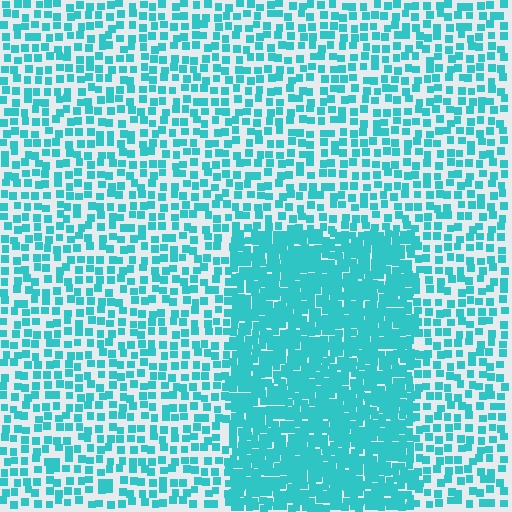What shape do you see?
I see a rectangle.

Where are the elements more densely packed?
The elements are more densely packed inside the rectangle boundary.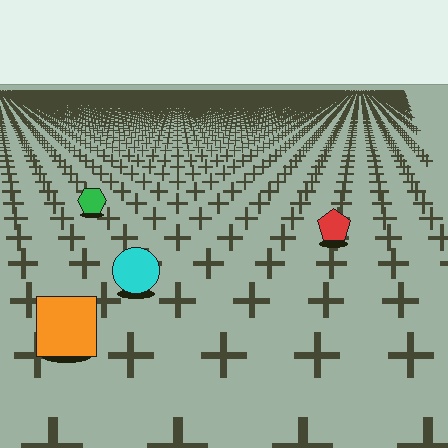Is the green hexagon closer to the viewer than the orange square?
No. The orange square is closer — you can tell from the texture gradient: the ground texture is coarser near it.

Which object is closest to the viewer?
The orange square is closest. The texture marks near it are larger and more spread out.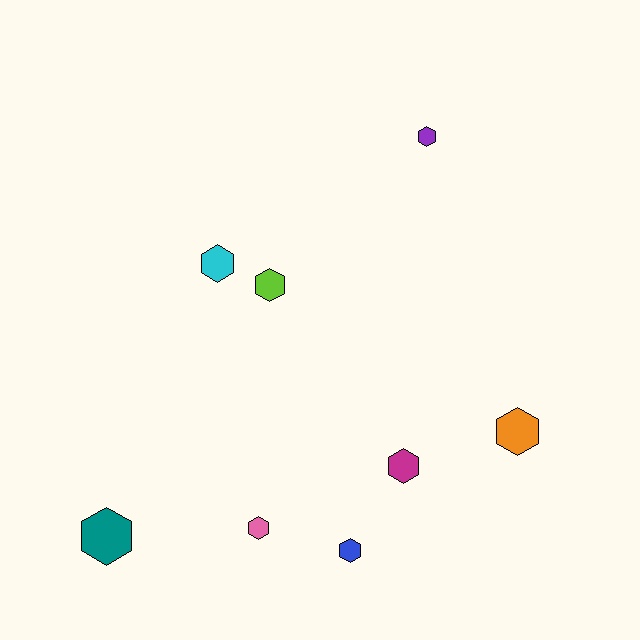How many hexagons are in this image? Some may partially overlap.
There are 8 hexagons.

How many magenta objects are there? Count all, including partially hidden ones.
There is 1 magenta object.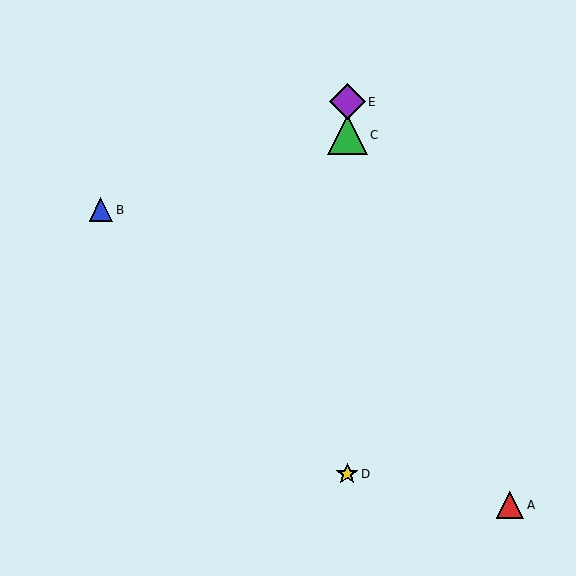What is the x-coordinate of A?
Object A is at x≈510.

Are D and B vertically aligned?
No, D is at x≈347 and B is at x≈101.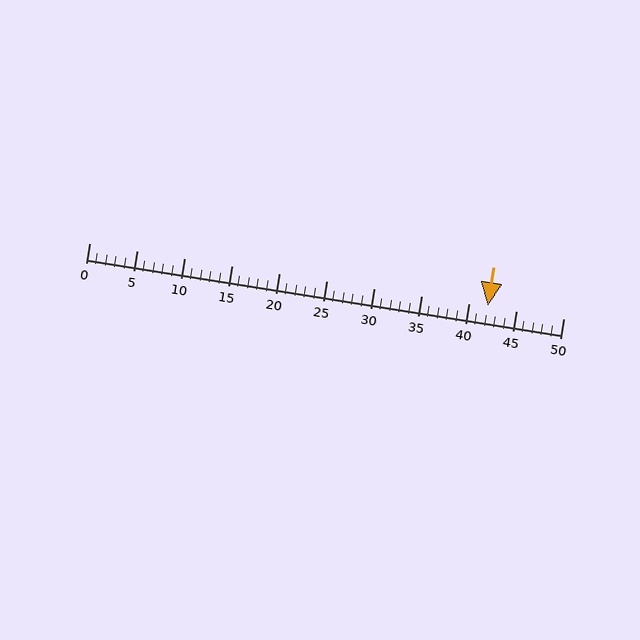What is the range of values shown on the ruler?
The ruler shows values from 0 to 50.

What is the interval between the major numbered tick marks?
The major tick marks are spaced 5 units apart.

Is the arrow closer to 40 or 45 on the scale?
The arrow is closer to 40.